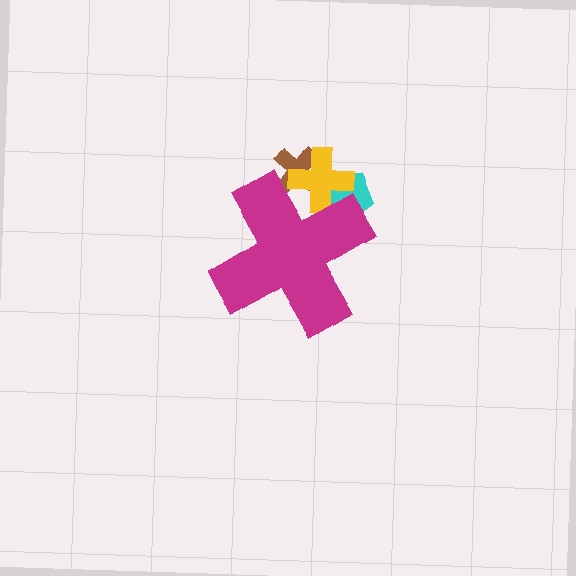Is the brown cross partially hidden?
Yes, the brown cross is partially hidden behind the magenta cross.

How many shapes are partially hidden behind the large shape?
3 shapes are partially hidden.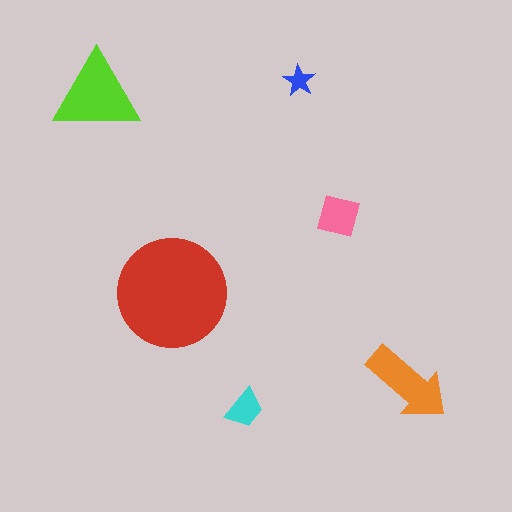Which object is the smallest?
The blue star.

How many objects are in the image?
There are 6 objects in the image.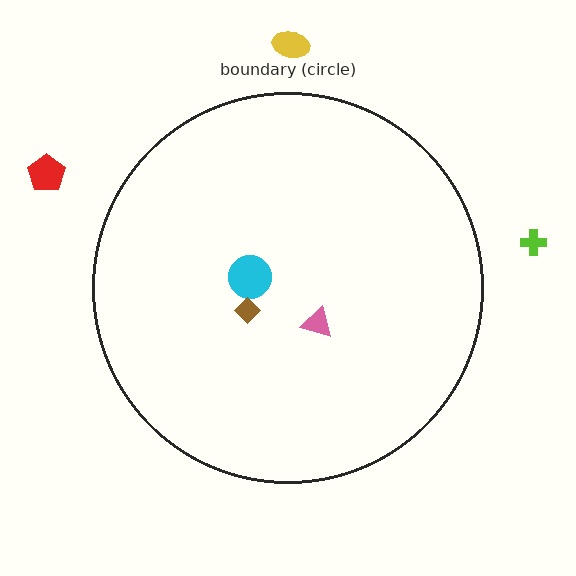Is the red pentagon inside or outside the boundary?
Outside.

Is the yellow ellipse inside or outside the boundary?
Outside.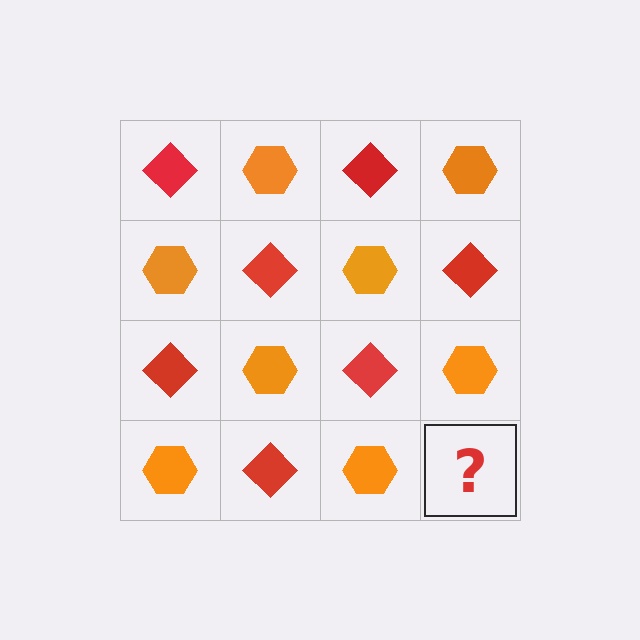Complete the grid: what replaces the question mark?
The question mark should be replaced with a red diamond.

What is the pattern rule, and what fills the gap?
The rule is that it alternates red diamond and orange hexagon in a checkerboard pattern. The gap should be filled with a red diamond.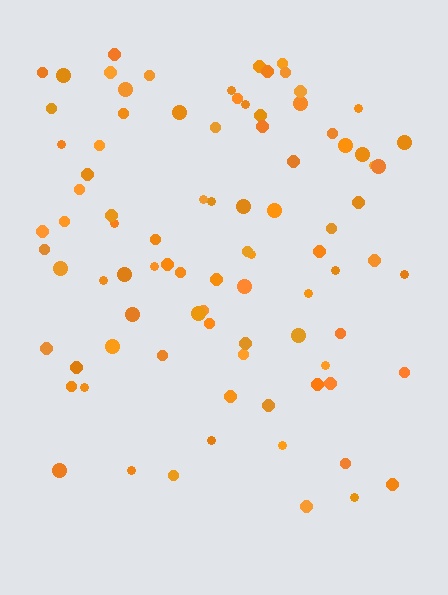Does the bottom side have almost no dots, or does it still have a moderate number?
Still a moderate number, just noticeably fewer than the top.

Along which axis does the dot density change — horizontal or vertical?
Vertical.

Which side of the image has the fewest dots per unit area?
The bottom.